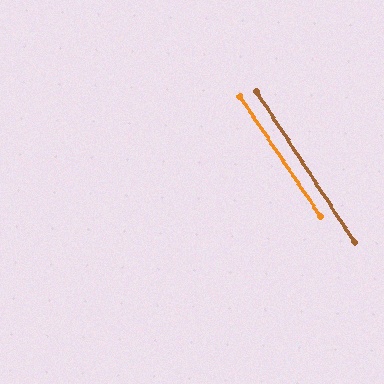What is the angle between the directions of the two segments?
Approximately 1 degree.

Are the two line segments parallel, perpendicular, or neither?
Parallel — their directions differ by only 1.1°.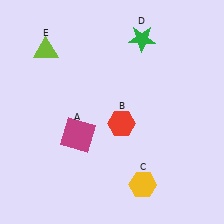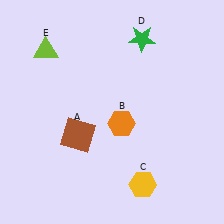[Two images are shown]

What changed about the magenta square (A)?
In Image 1, A is magenta. In Image 2, it changed to brown.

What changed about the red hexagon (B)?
In Image 1, B is red. In Image 2, it changed to orange.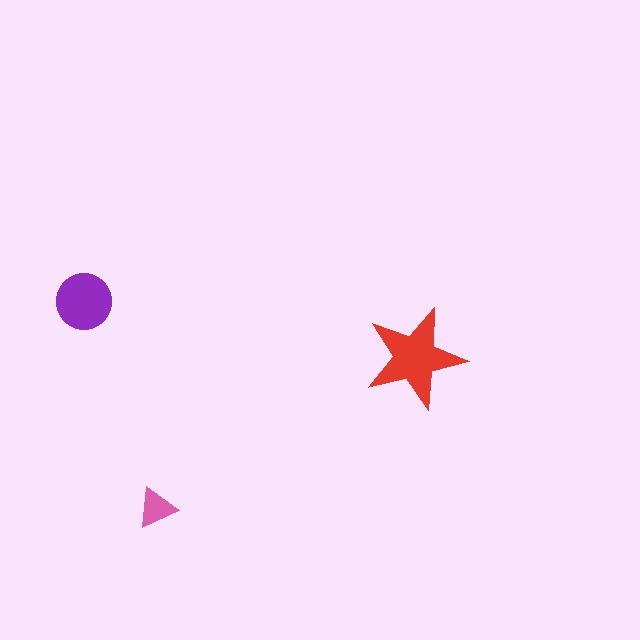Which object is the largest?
The red star.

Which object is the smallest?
The pink triangle.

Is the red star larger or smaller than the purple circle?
Larger.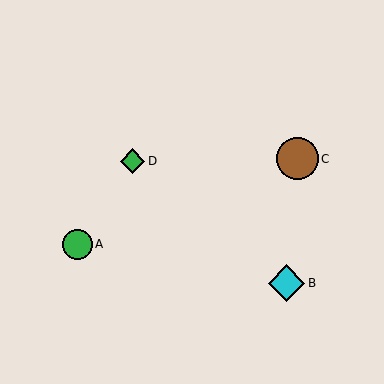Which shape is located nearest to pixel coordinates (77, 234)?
The green circle (labeled A) at (77, 244) is nearest to that location.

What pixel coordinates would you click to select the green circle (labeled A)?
Click at (77, 244) to select the green circle A.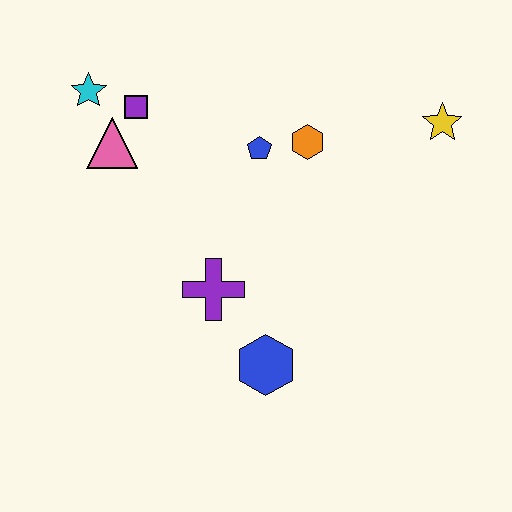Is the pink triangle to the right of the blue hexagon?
No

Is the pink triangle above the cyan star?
No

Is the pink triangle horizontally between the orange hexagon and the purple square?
No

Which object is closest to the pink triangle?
The purple square is closest to the pink triangle.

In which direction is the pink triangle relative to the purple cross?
The pink triangle is above the purple cross.